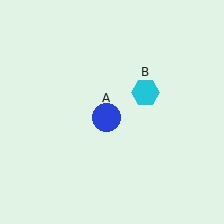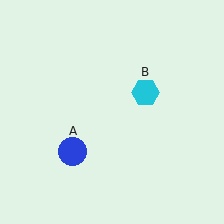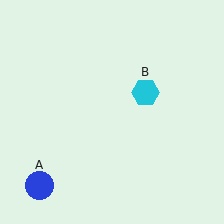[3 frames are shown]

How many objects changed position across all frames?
1 object changed position: blue circle (object A).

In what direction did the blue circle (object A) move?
The blue circle (object A) moved down and to the left.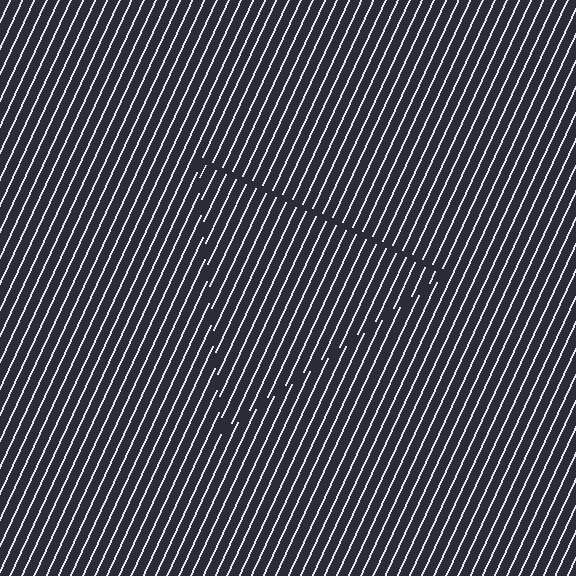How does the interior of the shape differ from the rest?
The interior of the shape contains the same grating, shifted by half a period — the contour is defined by the phase discontinuity where line-ends from the inner and outer gratings abut.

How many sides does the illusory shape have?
3 sides — the line-ends trace a triangle.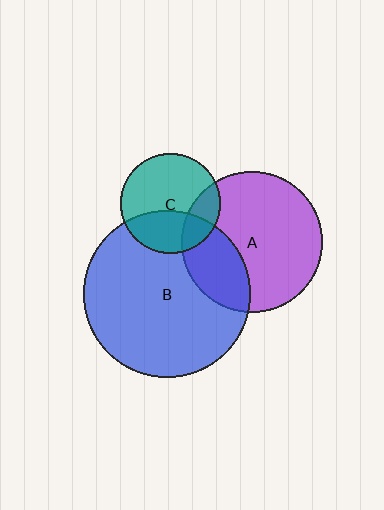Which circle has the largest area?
Circle B (blue).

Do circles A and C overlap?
Yes.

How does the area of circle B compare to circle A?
Approximately 1.4 times.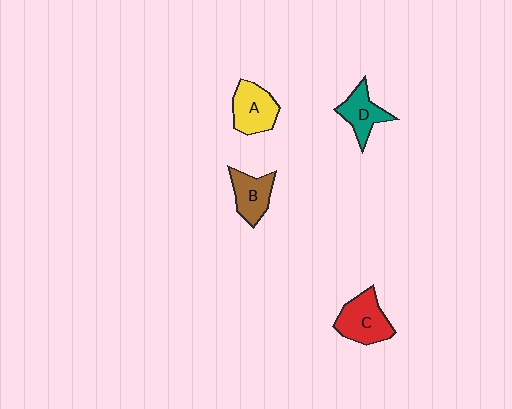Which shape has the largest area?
Shape C (red).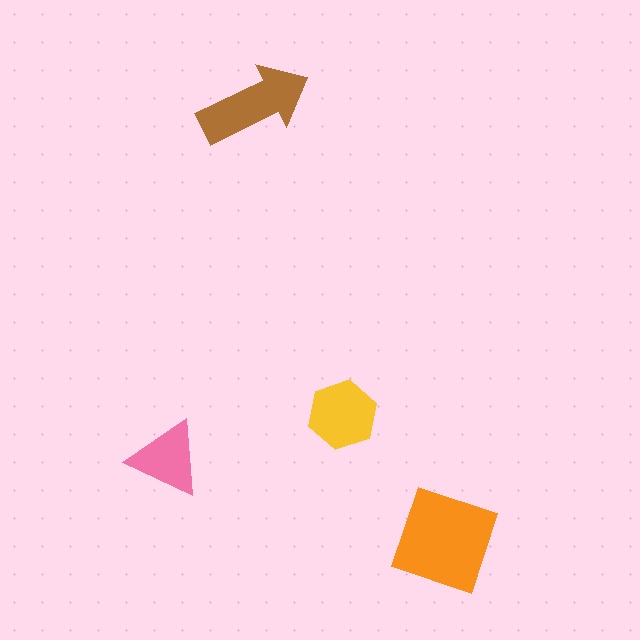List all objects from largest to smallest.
The orange square, the brown arrow, the yellow hexagon, the pink triangle.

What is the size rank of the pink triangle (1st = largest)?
4th.